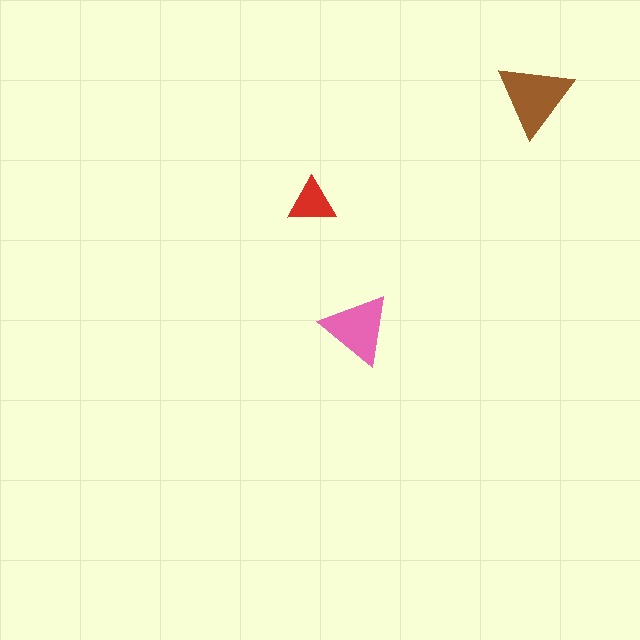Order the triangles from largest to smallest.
the brown one, the pink one, the red one.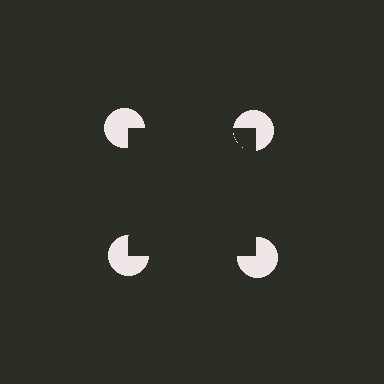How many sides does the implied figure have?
4 sides.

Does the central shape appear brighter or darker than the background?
It typically appears slightly darker than the background, even though no actual brightness change is drawn.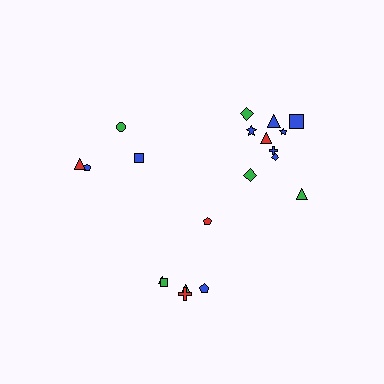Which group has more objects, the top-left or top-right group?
The top-right group.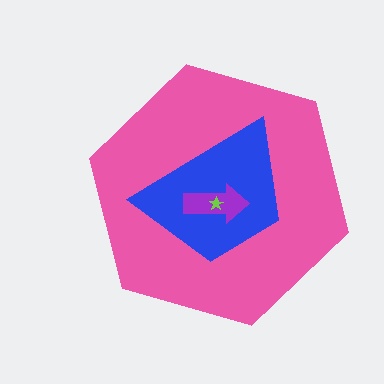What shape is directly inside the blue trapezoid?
The purple arrow.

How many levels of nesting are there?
4.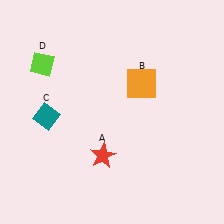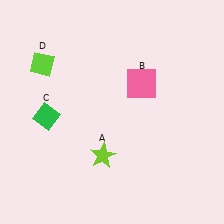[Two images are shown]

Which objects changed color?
A changed from red to lime. B changed from orange to pink. C changed from teal to green.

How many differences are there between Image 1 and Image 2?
There are 3 differences between the two images.